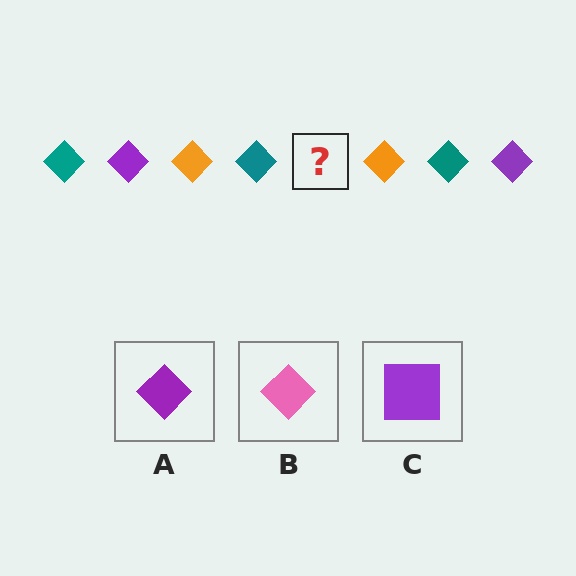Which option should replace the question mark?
Option A.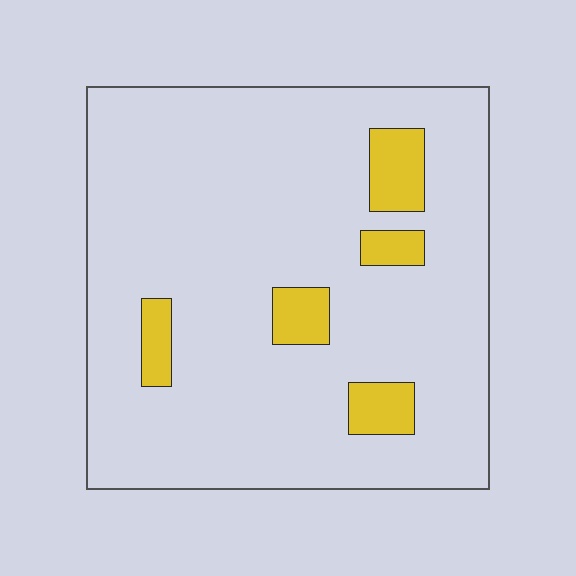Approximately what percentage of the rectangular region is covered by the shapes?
Approximately 10%.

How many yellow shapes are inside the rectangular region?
5.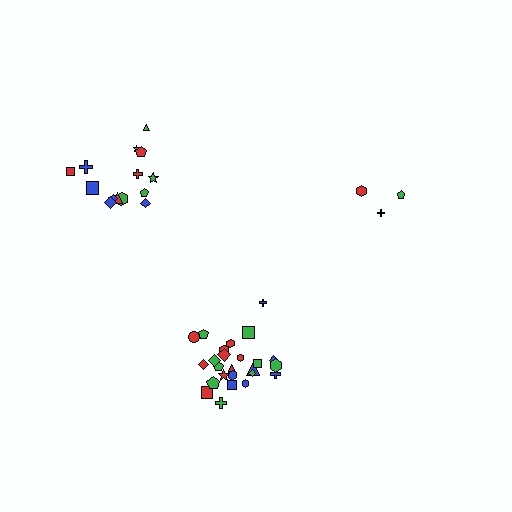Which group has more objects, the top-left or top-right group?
The top-left group.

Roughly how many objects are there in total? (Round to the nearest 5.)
Roughly 45 objects in total.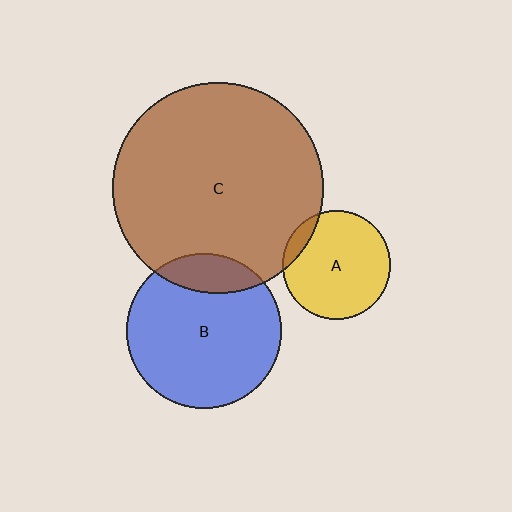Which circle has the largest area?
Circle C (brown).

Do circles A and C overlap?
Yes.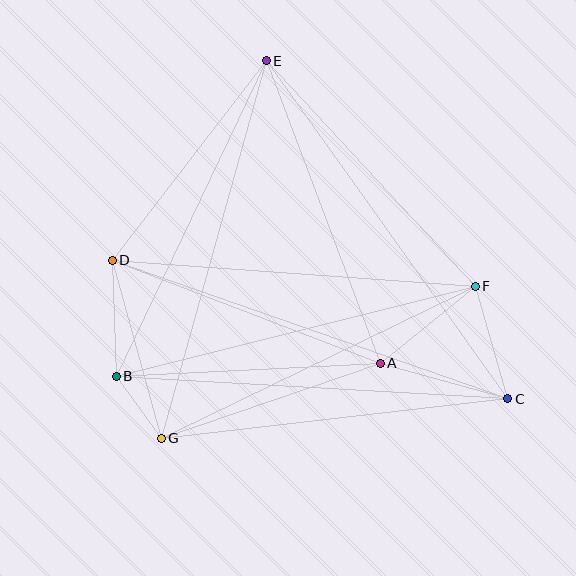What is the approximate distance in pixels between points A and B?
The distance between A and B is approximately 264 pixels.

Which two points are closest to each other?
Points B and G are closest to each other.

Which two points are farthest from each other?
Points C and D are farthest from each other.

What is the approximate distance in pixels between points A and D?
The distance between A and D is approximately 287 pixels.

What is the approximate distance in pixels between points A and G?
The distance between A and G is approximately 231 pixels.